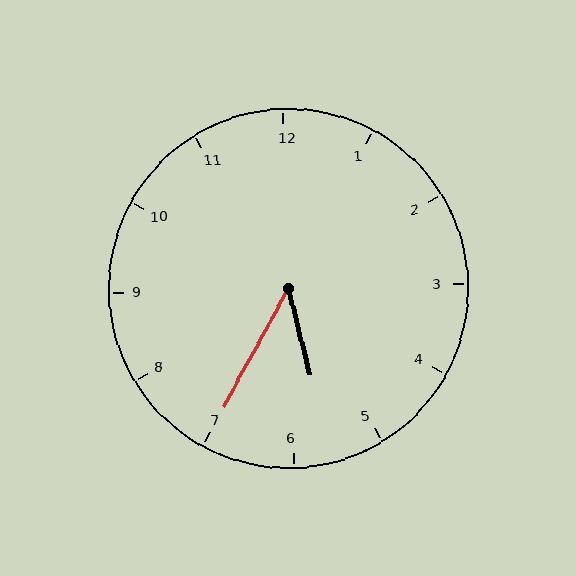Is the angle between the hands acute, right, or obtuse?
It is acute.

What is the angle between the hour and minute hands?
Approximately 42 degrees.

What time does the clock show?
5:35.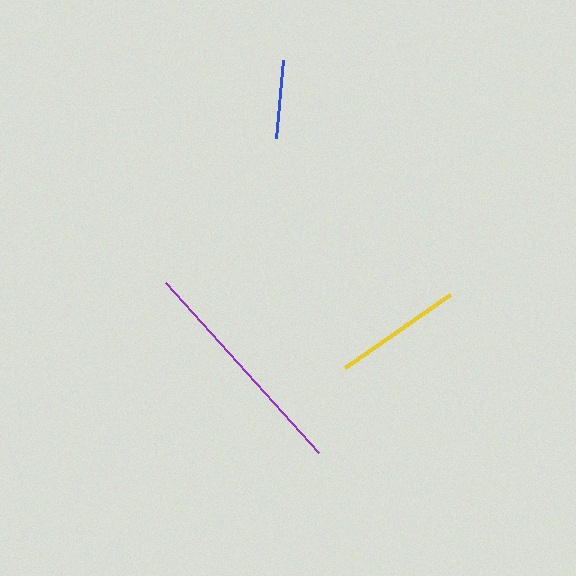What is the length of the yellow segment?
The yellow segment is approximately 127 pixels long.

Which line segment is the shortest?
The blue line is the shortest at approximately 77 pixels.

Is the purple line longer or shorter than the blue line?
The purple line is longer than the blue line.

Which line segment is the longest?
The purple line is the longest at approximately 229 pixels.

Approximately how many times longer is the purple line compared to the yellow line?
The purple line is approximately 1.8 times the length of the yellow line.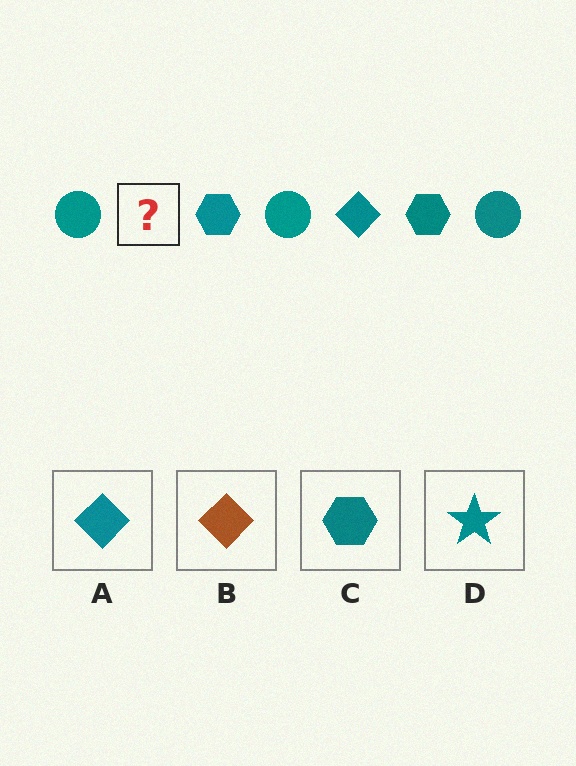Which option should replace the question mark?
Option A.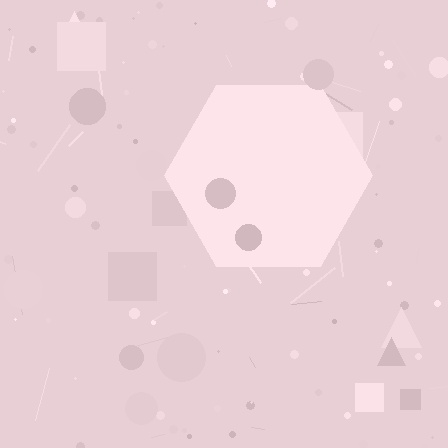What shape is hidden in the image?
A hexagon is hidden in the image.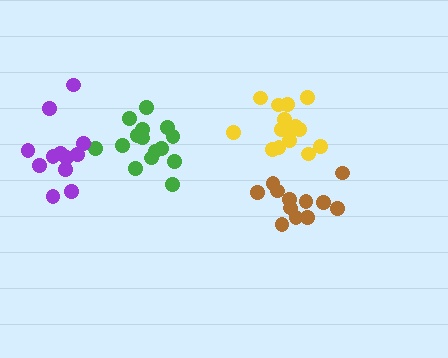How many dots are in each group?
Group 1: 12 dots, Group 2: 15 dots, Group 3: 12 dots, Group 4: 15 dots (54 total).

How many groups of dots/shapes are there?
There are 4 groups.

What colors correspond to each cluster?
The clusters are colored: brown, green, purple, yellow.